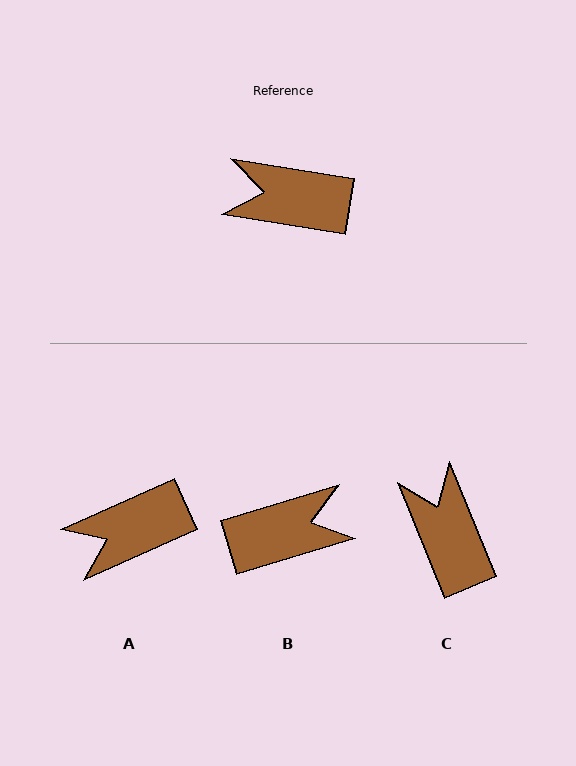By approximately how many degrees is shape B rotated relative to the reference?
Approximately 154 degrees clockwise.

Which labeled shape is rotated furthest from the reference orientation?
B, about 154 degrees away.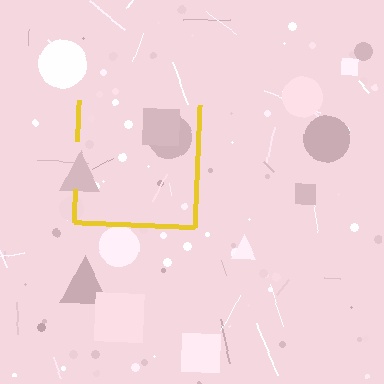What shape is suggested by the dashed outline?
The dashed outline suggests a square.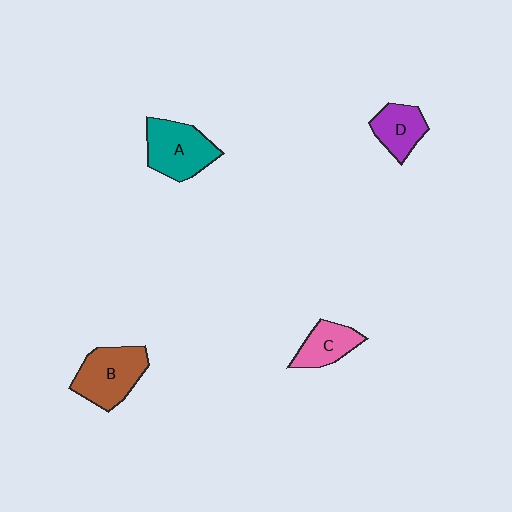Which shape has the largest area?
Shape B (brown).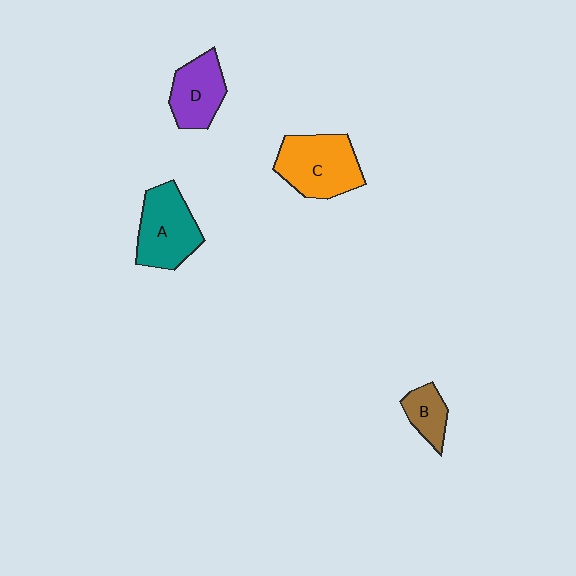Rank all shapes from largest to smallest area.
From largest to smallest: C (orange), A (teal), D (purple), B (brown).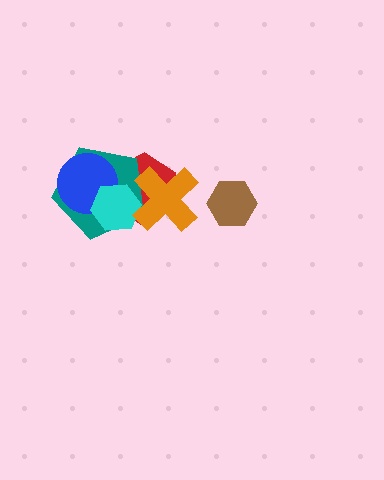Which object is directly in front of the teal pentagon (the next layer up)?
The blue circle is directly in front of the teal pentagon.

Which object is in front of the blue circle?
The cyan hexagon is in front of the blue circle.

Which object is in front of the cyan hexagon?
The orange cross is in front of the cyan hexagon.